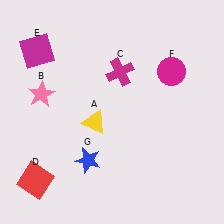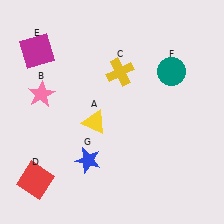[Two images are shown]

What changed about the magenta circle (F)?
In Image 1, F is magenta. In Image 2, it changed to teal.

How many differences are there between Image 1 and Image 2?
There are 2 differences between the two images.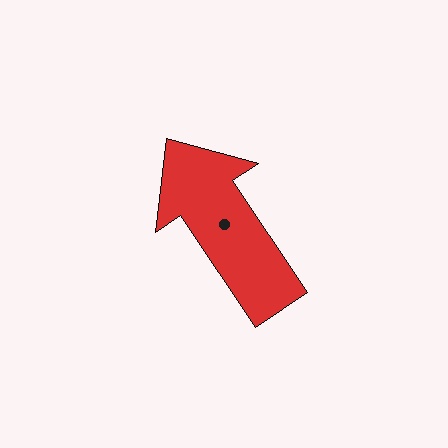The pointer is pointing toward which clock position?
Roughly 11 o'clock.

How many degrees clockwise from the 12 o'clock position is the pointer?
Approximately 326 degrees.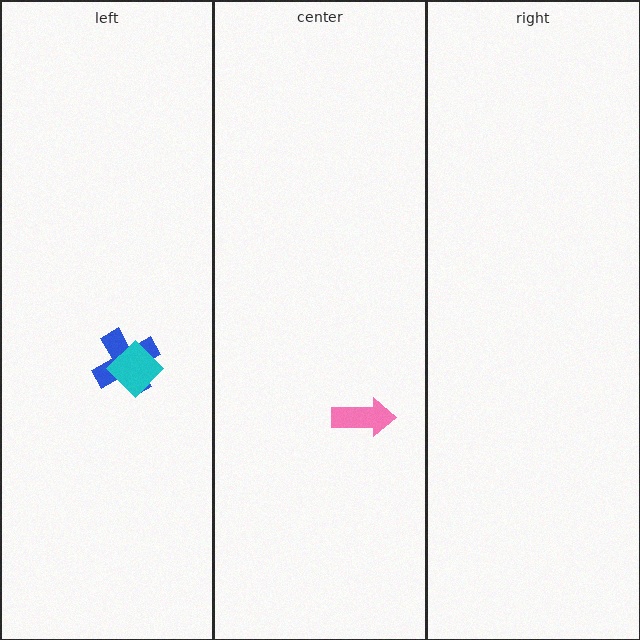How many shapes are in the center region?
1.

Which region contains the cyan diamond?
The left region.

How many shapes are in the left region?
2.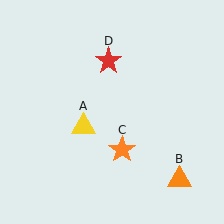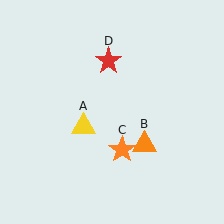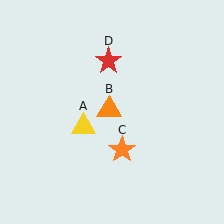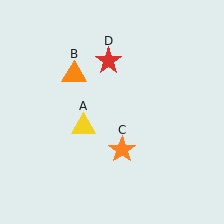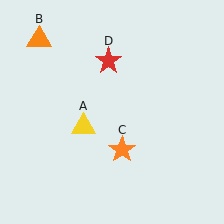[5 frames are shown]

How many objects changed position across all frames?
1 object changed position: orange triangle (object B).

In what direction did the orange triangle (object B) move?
The orange triangle (object B) moved up and to the left.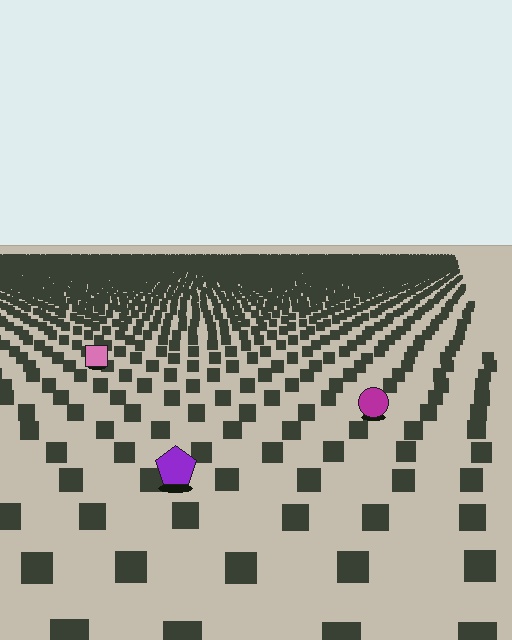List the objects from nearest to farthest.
From nearest to farthest: the purple pentagon, the magenta circle, the pink square.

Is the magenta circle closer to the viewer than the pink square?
Yes. The magenta circle is closer — you can tell from the texture gradient: the ground texture is coarser near it.